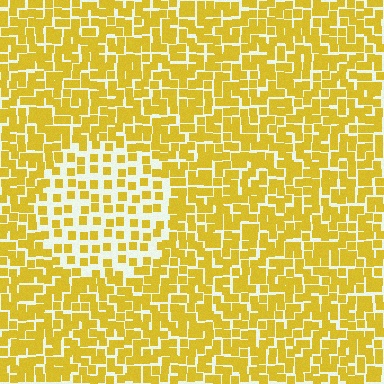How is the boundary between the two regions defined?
The boundary is defined by a change in element density (approximately 2.0x ratio). All elements are the same color, size, and shape.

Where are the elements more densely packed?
The elements are more densely packed outside the circle boundary.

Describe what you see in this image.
The image contains small yellow elements arranged at two different densities. A circle-shaped region is visible where the elements are less densely packed than the surrounding area.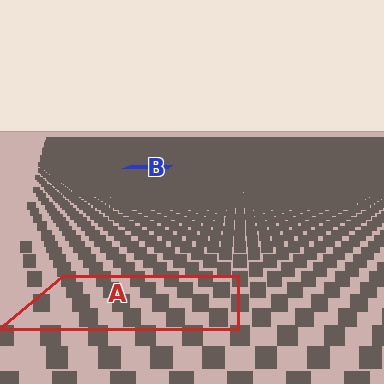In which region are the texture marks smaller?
The texture marks are smaller in region B, because it is farther away.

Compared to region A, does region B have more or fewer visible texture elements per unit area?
Region B has more texture elements per unit area — they are packed more densely because it is farther away.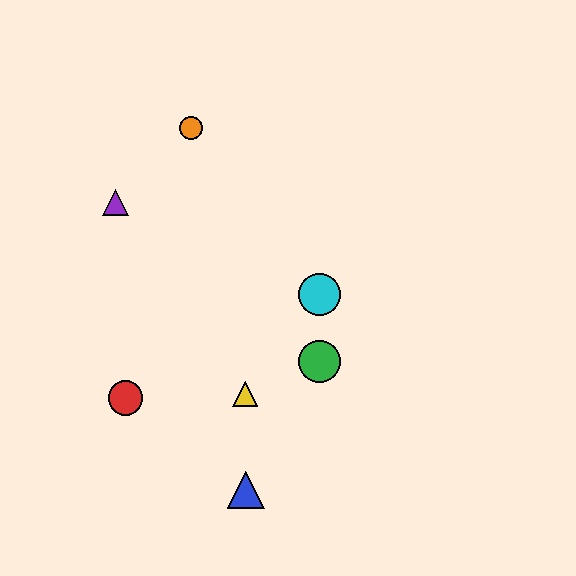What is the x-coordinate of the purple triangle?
The purple triangle is at x≈115.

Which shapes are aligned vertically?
The green circle, the cyan circle are aligned vertically.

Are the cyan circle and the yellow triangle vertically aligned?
No, the cyan circle is at x≈320 and the yellow triangle is at x≈245.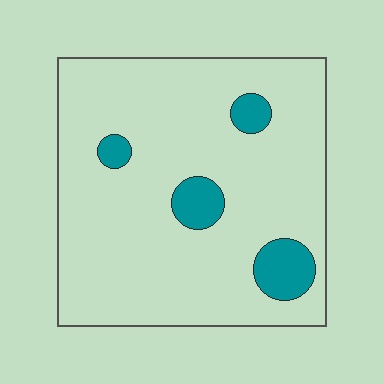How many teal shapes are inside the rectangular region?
4.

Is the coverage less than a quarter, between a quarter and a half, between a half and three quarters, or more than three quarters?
Less than a quarter.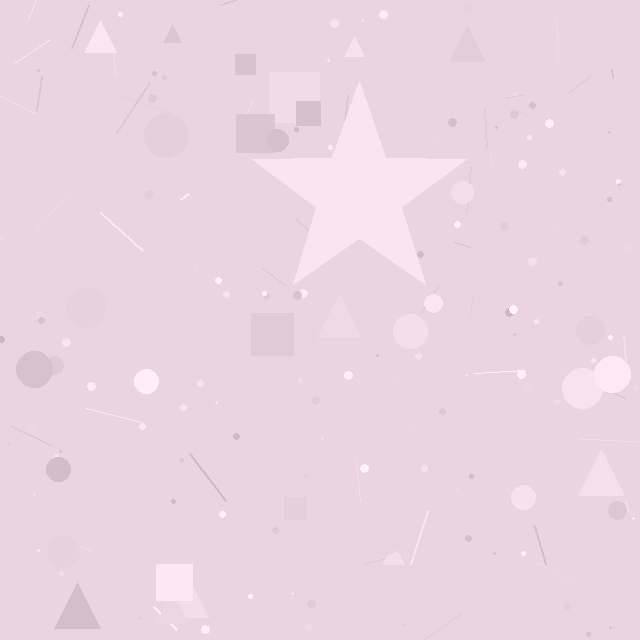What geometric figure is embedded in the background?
A star is embedded in the background.